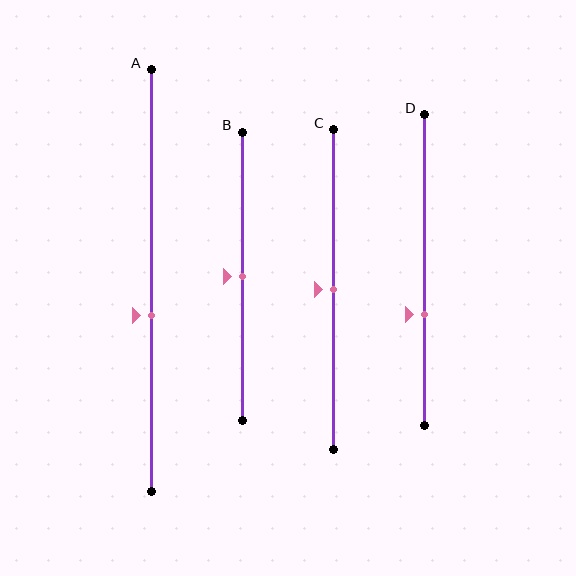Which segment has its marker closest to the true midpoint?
Segment B has its marker closest to the true midpoint.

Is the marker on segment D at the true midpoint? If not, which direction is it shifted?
No, the marker on segment D is shifted downward by about 14% of the segment length.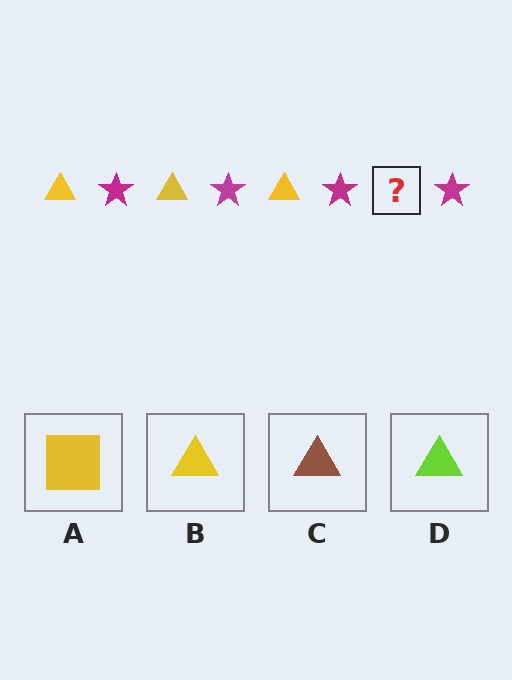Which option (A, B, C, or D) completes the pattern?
B.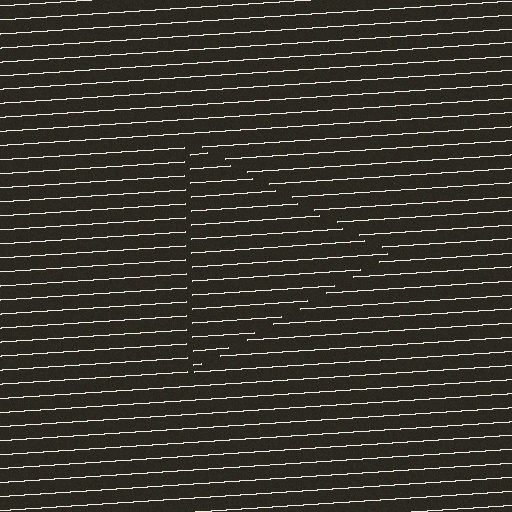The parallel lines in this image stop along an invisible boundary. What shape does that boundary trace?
An illusory triangle. The interior of the shape contains the same grating, shifted by half a period — the contour is defined by the phase discontinuity where line-ends from the inner and outer gratings abut.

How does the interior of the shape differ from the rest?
The interior of the shape contains the same grating, shifted by half a period — the contour is defined by the phase discontinuity where line-ends from the inner and outer gratings abut.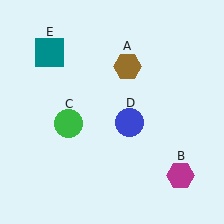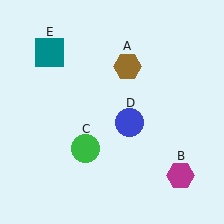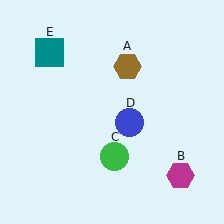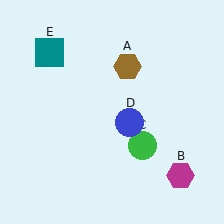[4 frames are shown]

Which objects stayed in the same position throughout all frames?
Brown hexagon (object A) and magenta hexagon (object B) and blue circle (object D) and teal square (object E) remained stationary.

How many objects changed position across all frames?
1 object changed position: green circle (object C).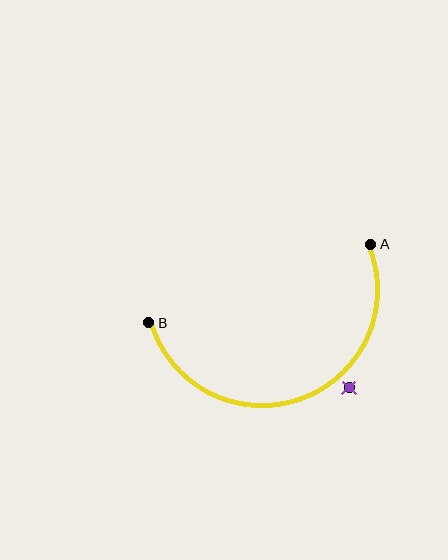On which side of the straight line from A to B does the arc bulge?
The arc bulges below the straight line connecting A and B.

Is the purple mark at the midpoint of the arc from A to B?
No — the purple mark does not lie on the arc at all. It sits slightly outside the curve.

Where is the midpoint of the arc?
The arc midpoint is the point on the curve farthest from the straight line joining A and B. It sits below that line.